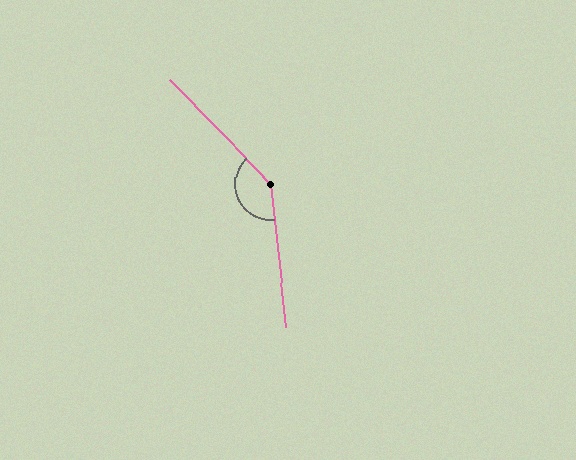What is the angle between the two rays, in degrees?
Approximately 142 degrees.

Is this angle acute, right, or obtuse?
It is obtuse.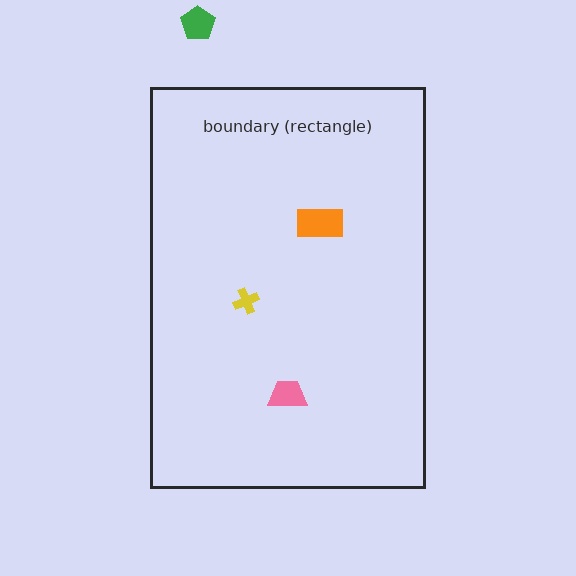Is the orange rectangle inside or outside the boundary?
Inside.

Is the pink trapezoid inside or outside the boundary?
Inside.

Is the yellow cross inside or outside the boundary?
Inside.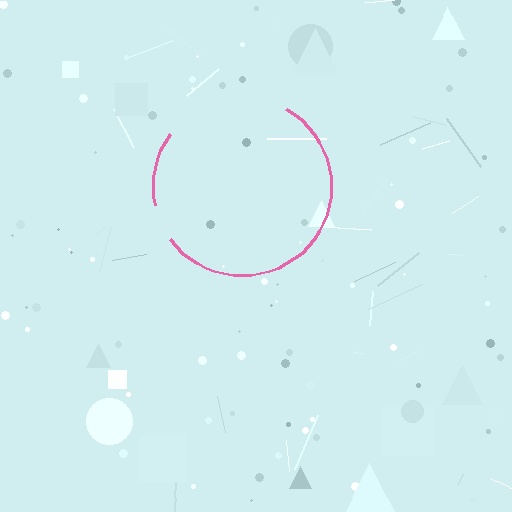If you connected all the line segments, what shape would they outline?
They would outline a circle.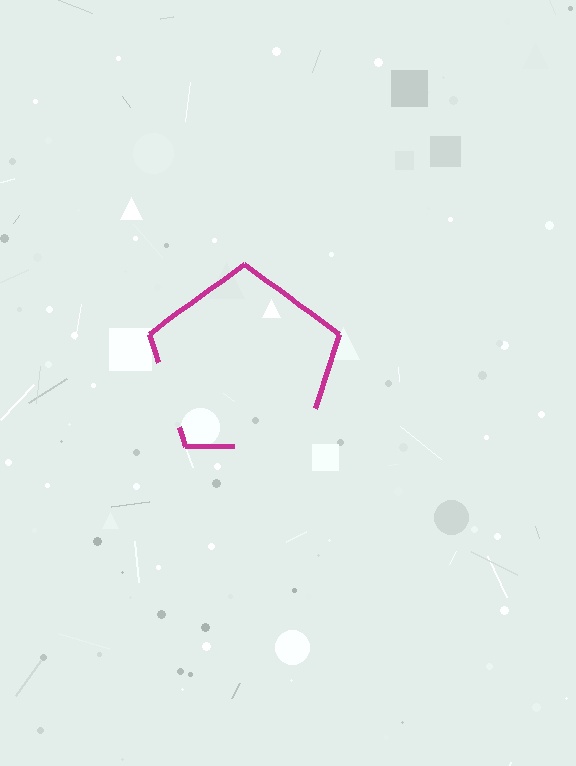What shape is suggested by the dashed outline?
The dashed outline suggests a pentagon.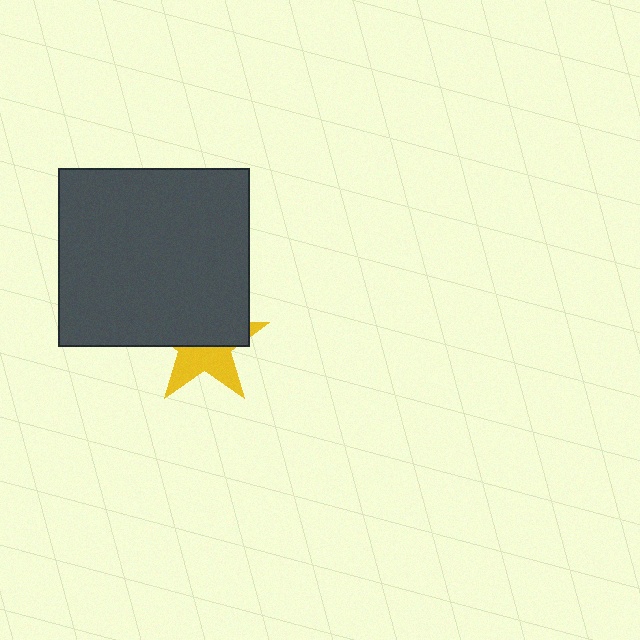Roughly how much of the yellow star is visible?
A small part of it is visible (roughly 44%).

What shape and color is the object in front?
The object in front is a dark gray rectangle.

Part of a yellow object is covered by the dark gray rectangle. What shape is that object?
It is a star.